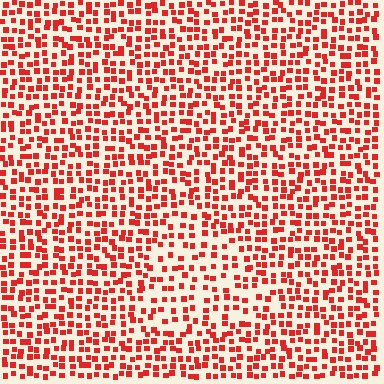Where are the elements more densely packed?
The elements are more densely packed outside the triangle boundary.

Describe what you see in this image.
The image contains small red elements arranged at two different densities. A triangle-shaped region is visible where the elements are less densely packed than the surrounding area.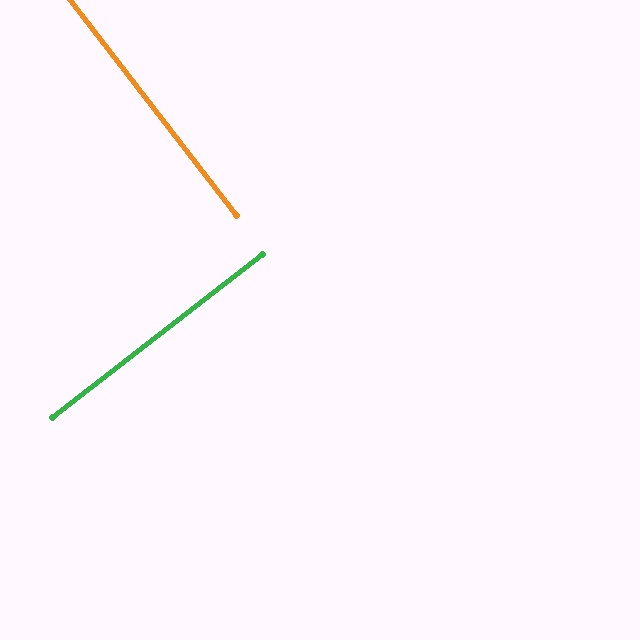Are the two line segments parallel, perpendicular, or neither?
Perpendicular — they meet at approximately 90°.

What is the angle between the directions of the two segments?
Approximately 90 degrees.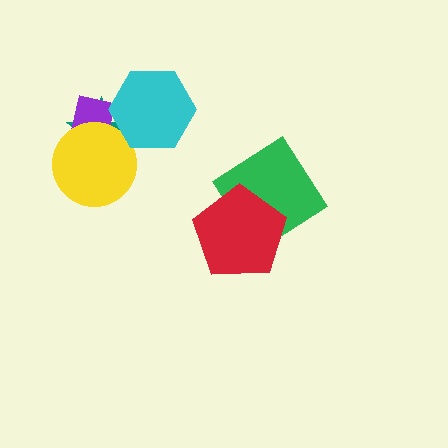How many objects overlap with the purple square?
3 objects overlap with the purple square.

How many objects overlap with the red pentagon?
1 object overlaps with the red pentagon.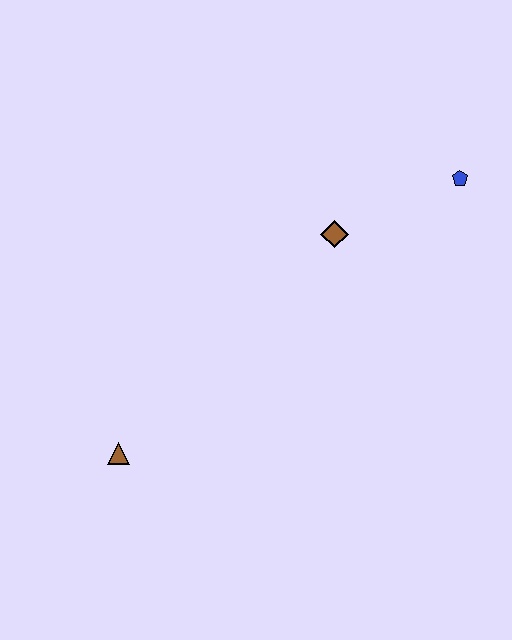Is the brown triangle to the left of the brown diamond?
Yes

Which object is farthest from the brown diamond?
The brown triangle is farthest from the brown diamond.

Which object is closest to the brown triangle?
The brown diamond is closest to the brown triangle.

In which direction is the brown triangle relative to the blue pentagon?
The brown triangle is to the left of the blue pentagon.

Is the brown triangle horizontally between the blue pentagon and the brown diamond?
No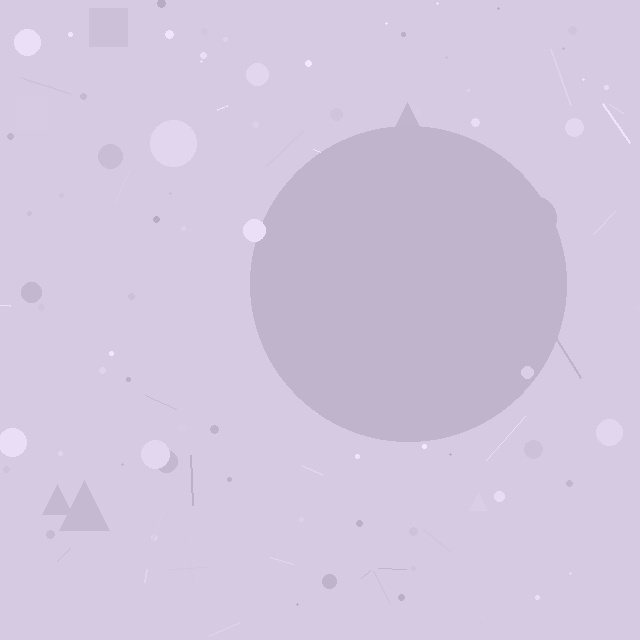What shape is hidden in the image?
A circle is hidden in the image.